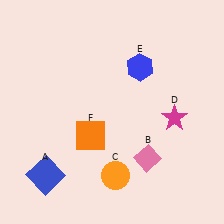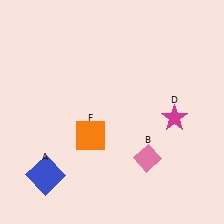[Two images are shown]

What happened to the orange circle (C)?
The orange circle (C) was removed in Image 2. It was in the bottom-right area of Image 1.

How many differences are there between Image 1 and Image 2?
There are 2 differences between the two images.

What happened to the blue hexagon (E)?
The blue hexagon (E) was removed in Image 2. It was in the top-right area of Image 1.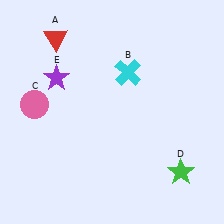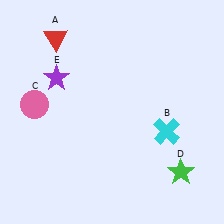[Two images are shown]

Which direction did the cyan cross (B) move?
The cyan cross (B) moved down.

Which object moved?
The cyan cross (B) moved down.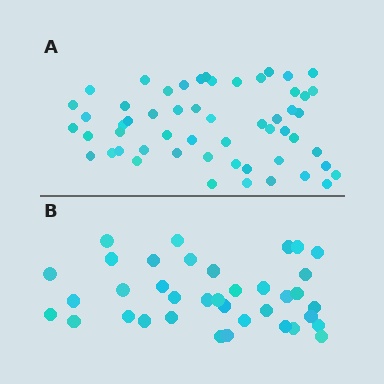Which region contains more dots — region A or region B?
Region A (the top region) has more dots.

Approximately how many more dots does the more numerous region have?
Region A has approximately 20 more dots than region B.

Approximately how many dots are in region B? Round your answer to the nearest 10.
About 40 dots. (The exact count is 37, which rounds to 40.)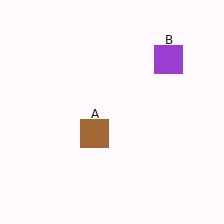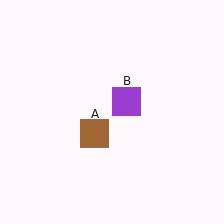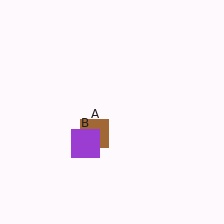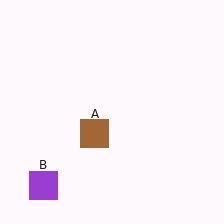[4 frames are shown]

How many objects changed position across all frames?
1 object changed position: purple square (object B).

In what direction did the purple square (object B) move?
The purple square (object B) moved down and to the left.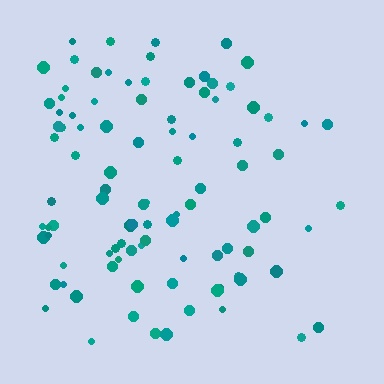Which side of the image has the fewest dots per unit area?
The right.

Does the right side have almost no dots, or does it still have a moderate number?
Still a moderate number, just noticeably fewer than the left.